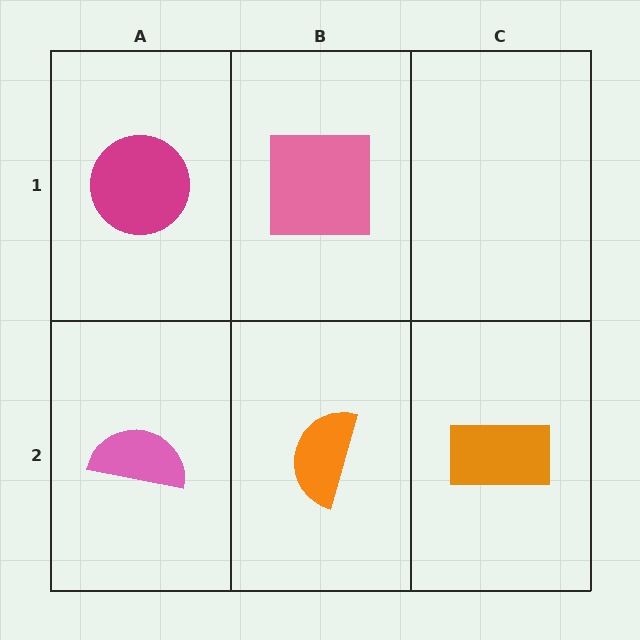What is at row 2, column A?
A pink semicircle.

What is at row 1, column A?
A magenta circle.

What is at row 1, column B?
A pink square.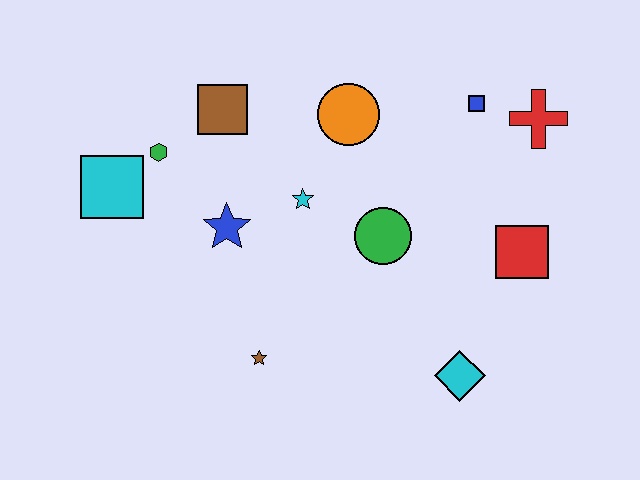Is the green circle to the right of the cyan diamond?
No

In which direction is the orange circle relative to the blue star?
The orange circle is to the right of the blue star.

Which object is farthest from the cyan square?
The red cross is farthest from the cyan square.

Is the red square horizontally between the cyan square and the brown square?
No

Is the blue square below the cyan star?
No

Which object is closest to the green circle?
The cyan star is closest to the green circle.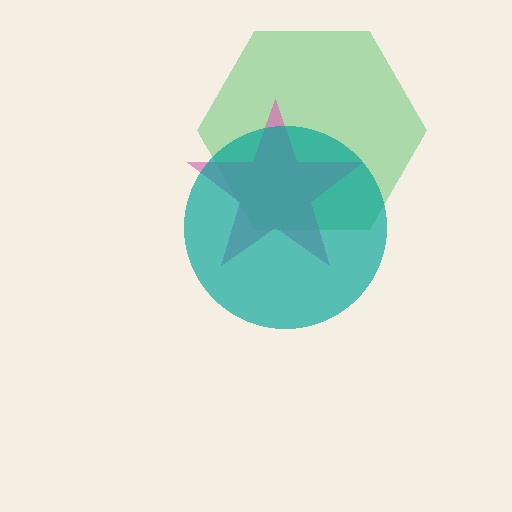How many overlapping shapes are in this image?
There are 3 overlapping shapes in the image.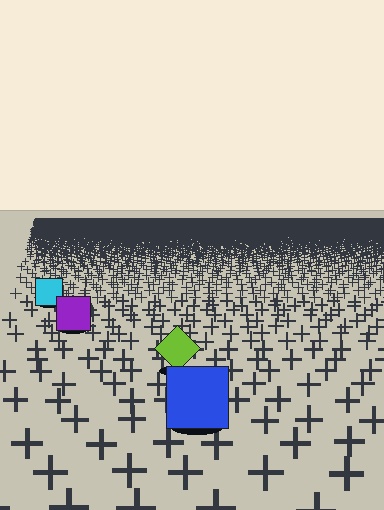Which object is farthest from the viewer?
The cyan square is farthest from the viewer. It appears smaller and the ground texture around it is denser.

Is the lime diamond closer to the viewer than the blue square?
No. The blue square is closer — you can tell from the texture gradient: the ground texture is coarser near it.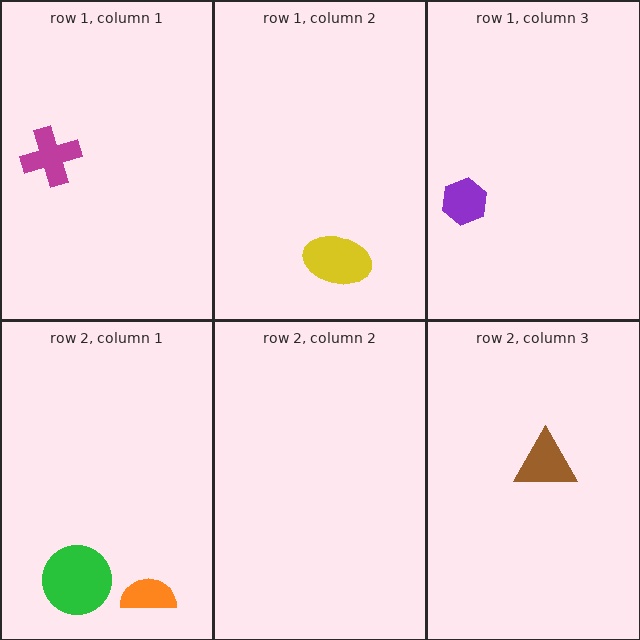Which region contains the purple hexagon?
The row 1, column 3 region.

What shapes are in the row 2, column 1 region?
The orange semicircle, the green circle.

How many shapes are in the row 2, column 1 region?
2.